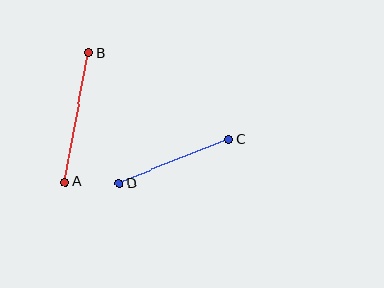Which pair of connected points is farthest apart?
Points A and B are farthest apart.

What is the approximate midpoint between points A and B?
The midpoint is at approximately (77, 118) pixels.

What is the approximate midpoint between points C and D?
The midpoint is at approximately (174, 161) pixels.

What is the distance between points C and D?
The distance is approximately 118 pixels.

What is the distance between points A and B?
The distance is approximately 131 pixels.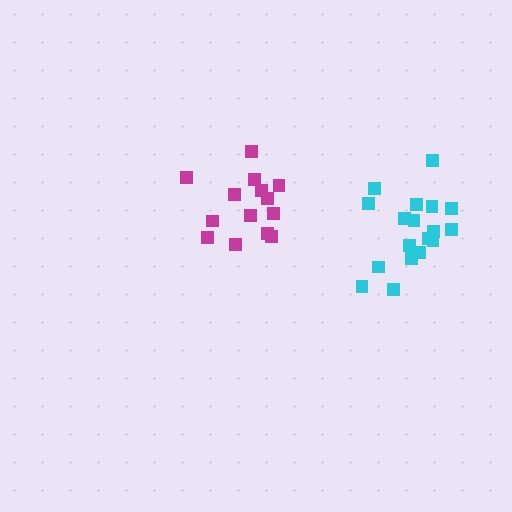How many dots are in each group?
Group 1: 14 dots, Group 2: 18 dots (32 total).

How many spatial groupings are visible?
There are 2 spatial groupings.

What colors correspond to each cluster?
The clusters are colored: magenta, cyan.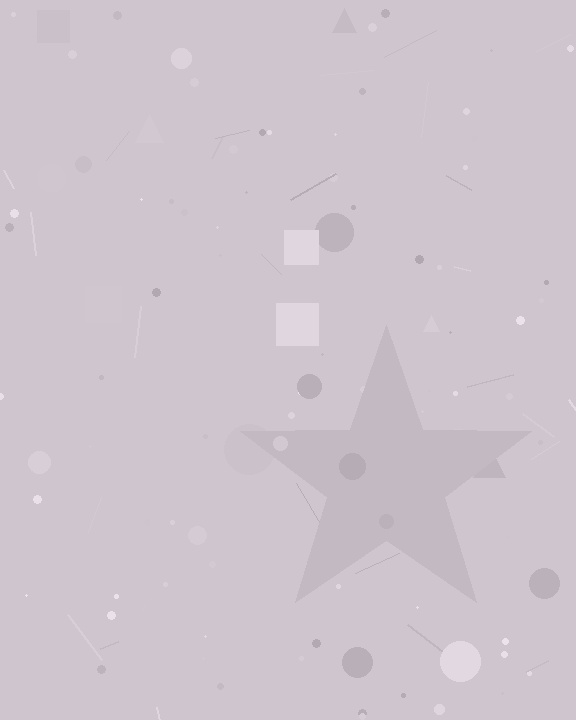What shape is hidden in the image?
A star is hidden in the image.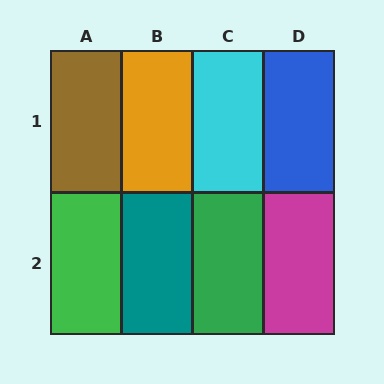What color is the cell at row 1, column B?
Orange.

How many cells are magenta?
1 cell is magenta.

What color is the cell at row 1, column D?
Blue.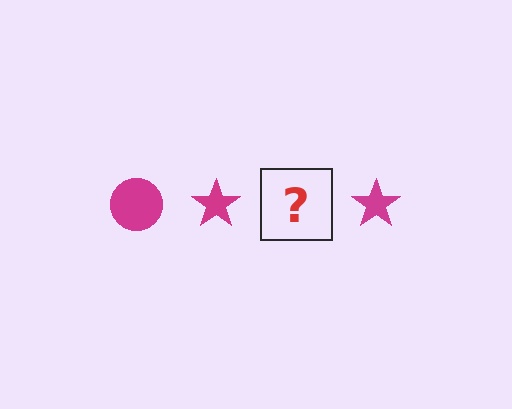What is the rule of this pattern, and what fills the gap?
The rule is that the pattern cycles through circle, star shapes in magenta. The gap should be filled with a magenta circle.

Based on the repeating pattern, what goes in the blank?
The blank should be a magenta circle.